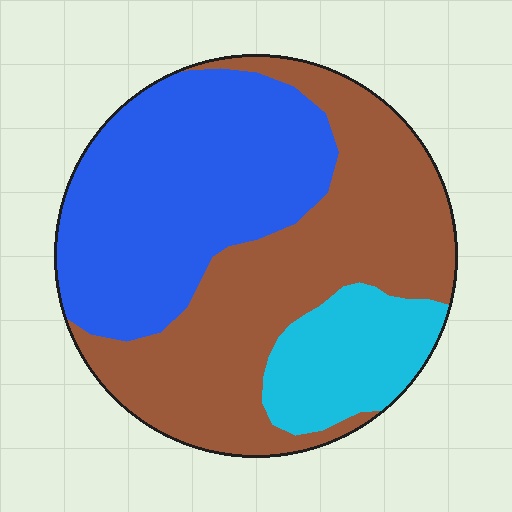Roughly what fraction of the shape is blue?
Blue covers 40% of the shape.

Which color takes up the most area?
Brown, at roughly 45%.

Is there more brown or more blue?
Brown.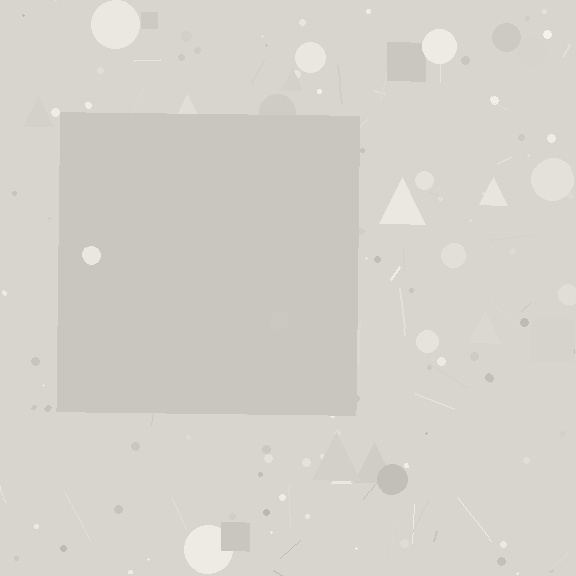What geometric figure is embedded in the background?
A square is embedded in the background.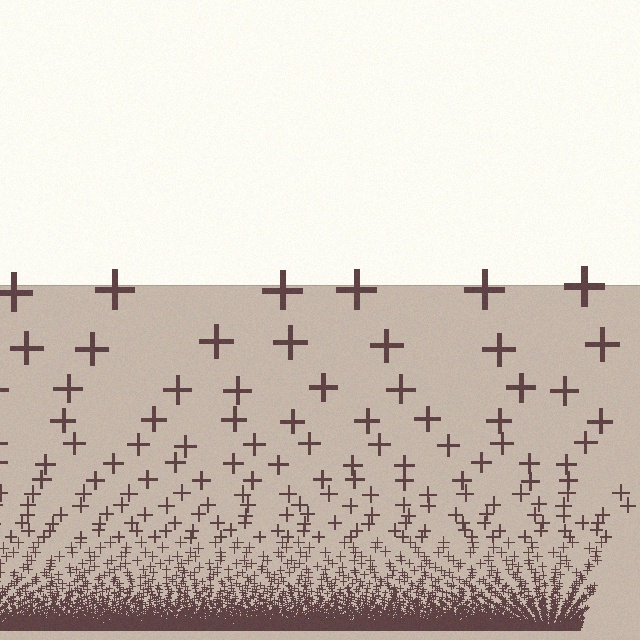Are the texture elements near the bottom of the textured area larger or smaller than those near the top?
Smaller. The gradient is inverted — elements near the bottom are smaller and denser.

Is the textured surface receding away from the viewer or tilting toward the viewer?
The surface appears to tilt toward the viewer. Texture elements get larger and sparser toward the top.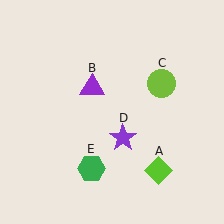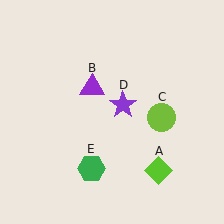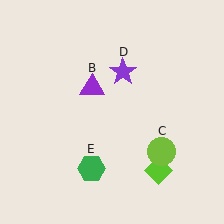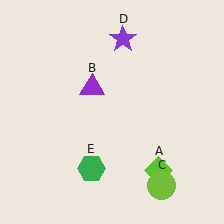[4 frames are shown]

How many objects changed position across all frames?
2 objects changed position: lime circle (object C), purple star (object D).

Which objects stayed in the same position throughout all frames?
Lime diamond (object A) and purple triangle (object B) and green hexagon (object E) remained stationary.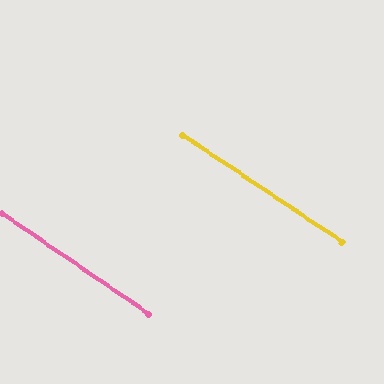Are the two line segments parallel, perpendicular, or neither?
Parallel — their directions differ by only 0.5°.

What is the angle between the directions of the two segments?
Approximately 0 degrees.